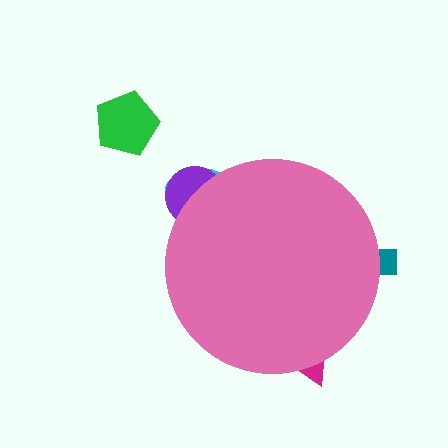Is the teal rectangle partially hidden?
Yes, the teal rectangle is partially hidden behind the pink circle.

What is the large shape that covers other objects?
A pink circle.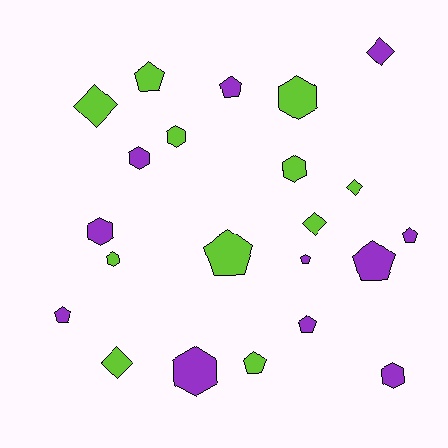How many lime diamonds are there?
There are 4 lime diamonds.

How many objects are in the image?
There are 22 objects.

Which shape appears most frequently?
Pentagon, with 9 objects.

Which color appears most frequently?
Lime, with 11 objects.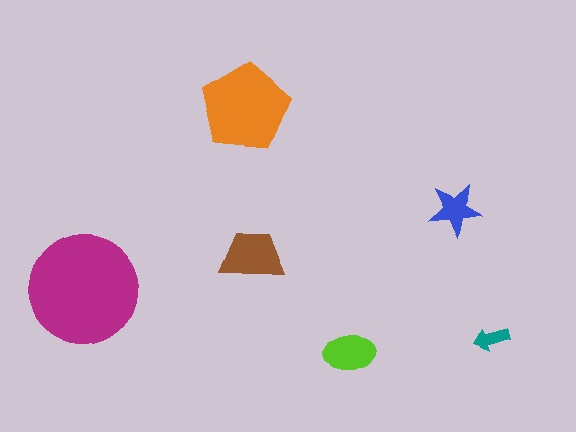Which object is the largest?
The magenta circle.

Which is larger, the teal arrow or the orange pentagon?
The orange pentagon.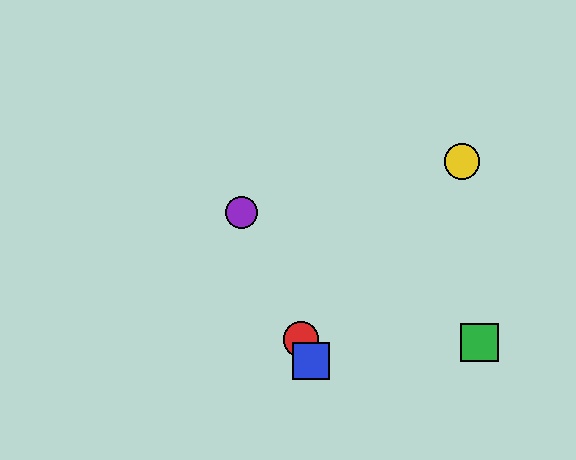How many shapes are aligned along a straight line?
3 shapes (the red circle, the blue square, the purple circle) are aligned along a straight line.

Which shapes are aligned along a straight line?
The red circle, the blue square, the purple circle are aligned along a straight line.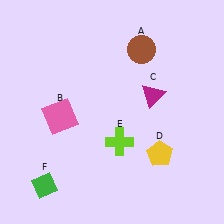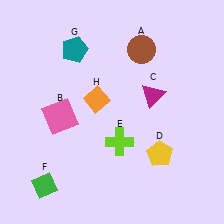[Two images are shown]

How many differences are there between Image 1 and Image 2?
There are 2 differences between the two images.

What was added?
A teal pentagon (G), an orange diamond (H) were added in Image 2.